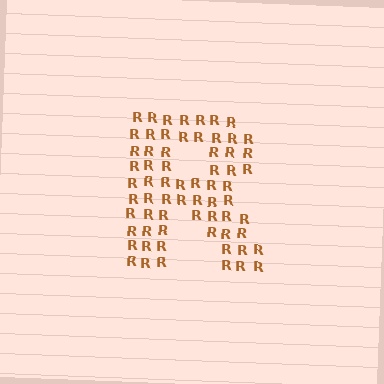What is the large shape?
The large shape is the letter R.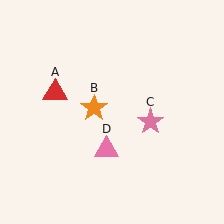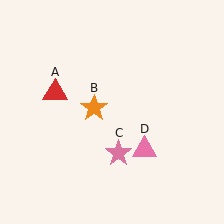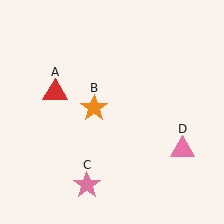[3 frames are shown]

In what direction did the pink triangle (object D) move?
The pink triangle (object D) moved right.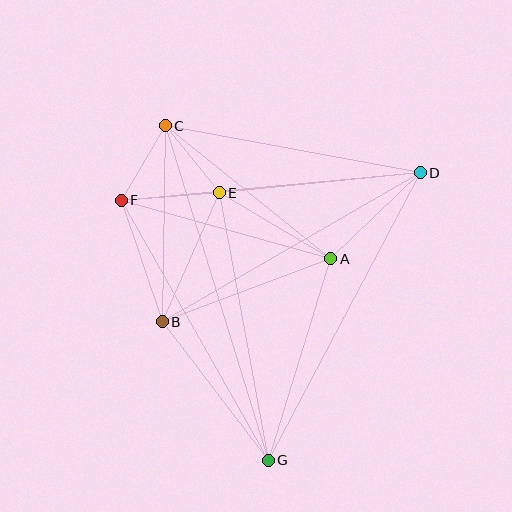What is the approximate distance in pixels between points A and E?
The distance between A and E is approximately 130 pixels.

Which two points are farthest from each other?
Points C and G are farthest from each other.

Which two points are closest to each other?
Points C and E are closest to each other.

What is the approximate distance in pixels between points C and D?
The distance between C and D is approximately 259 pixels.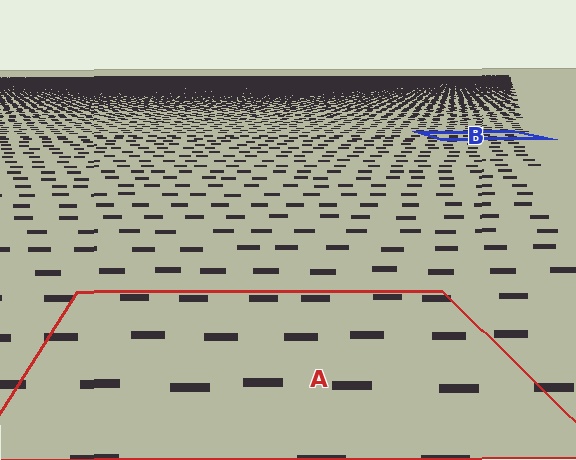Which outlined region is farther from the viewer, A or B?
Region B is farther from the viewer — the texture elements inside it appear smaller and more densely packed.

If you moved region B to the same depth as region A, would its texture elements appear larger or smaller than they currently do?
They would appear larger. At a closer depth, the same texture elements are projected at a bigger on-screen size.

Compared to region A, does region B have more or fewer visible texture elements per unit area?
Region B has more texture elements per unit area — they are packed more densely because it is farther away.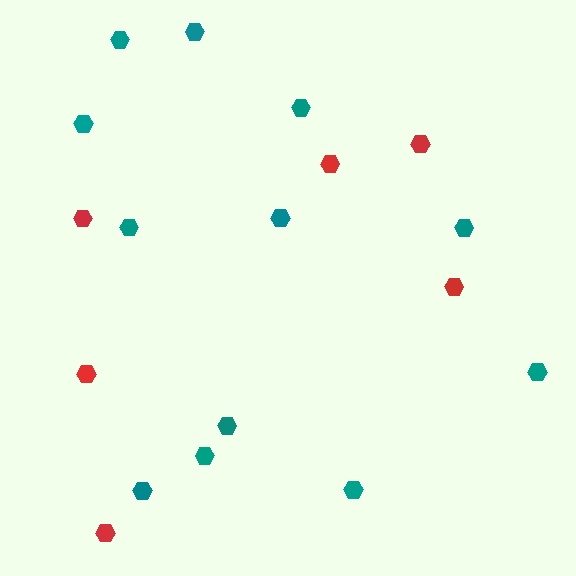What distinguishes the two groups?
There are 2 groups: one group of teal hexagons (12) and one group of red hexagons (6).